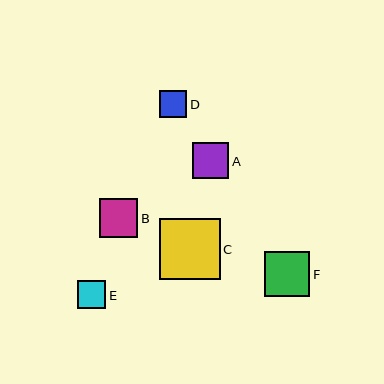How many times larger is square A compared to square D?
Square A is approximately 1.3 times the size of square D.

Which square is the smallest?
Square D is the smallest with a size of approximately 27 pixels.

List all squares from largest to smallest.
From largest to smallest: C, F, B, A, E, D.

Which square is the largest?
Square C is the largest with a size of approximately 61 pixels.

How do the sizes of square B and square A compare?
Square B and square A are approximately the same size.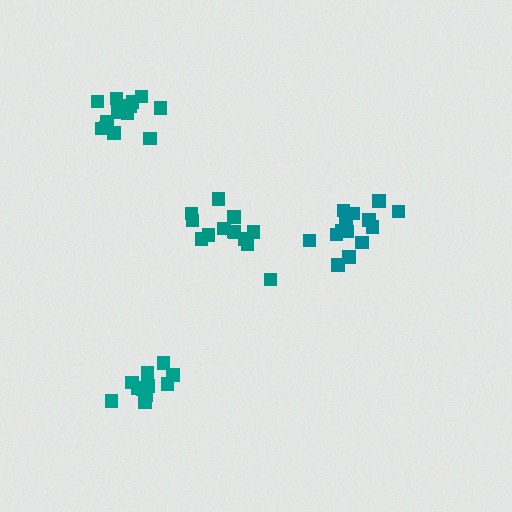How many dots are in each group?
Group 1: 11 dots, Group 2: 13 dots, Group 3: 14 dots, Group 4: 13 dots (51 total).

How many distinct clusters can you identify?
There are 4 distinct clusters.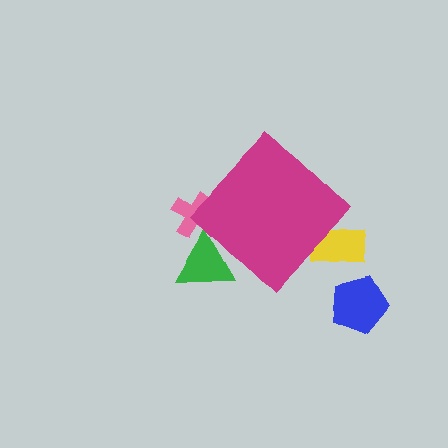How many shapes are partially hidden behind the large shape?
3 shapes are partially hidden.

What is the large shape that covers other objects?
A magenta diamond.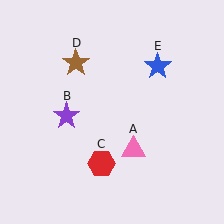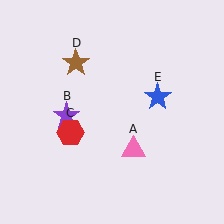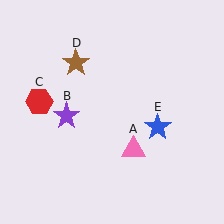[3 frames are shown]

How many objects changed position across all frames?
2 objects changed position: red hexagon (object C), blue star (object E).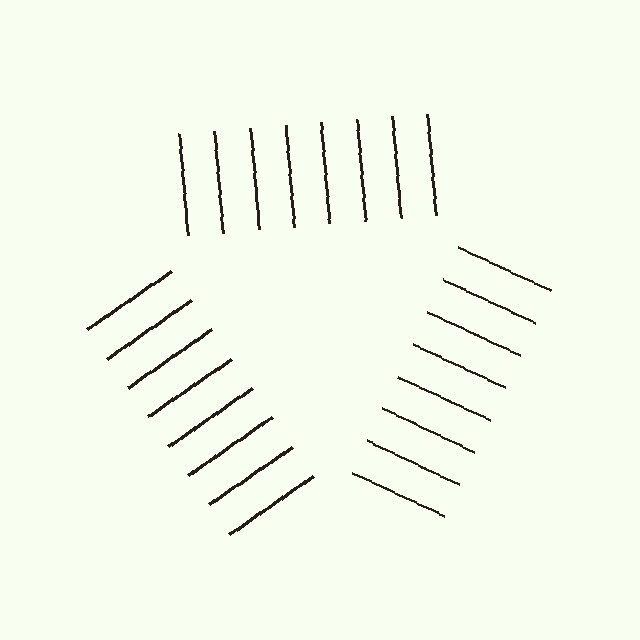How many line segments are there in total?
24 — 8 along each of the 3 edges.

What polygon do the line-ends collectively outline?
An illusory triangle — the line segments terminate on its edges but no continuous stroke is drawn.